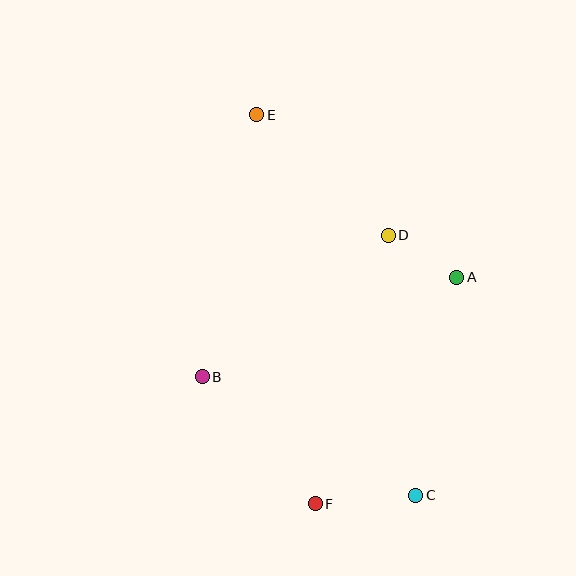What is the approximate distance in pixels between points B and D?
The distance between B and D is approximately 234 pixels.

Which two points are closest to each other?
Points A and D are closest to each other.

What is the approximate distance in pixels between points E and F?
The distance between E and F is approximately 394 pixels.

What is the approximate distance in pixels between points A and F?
The distance between A and F is approximately 267 pixels.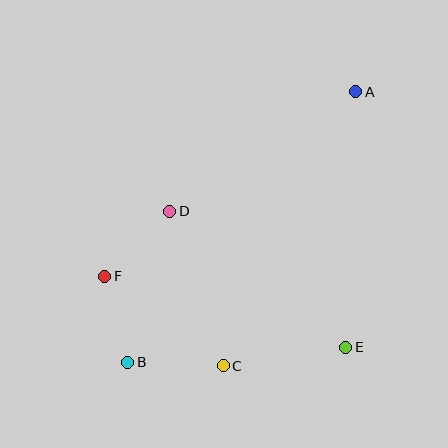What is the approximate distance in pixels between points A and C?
The distance between A and C is approximately 304 pixels.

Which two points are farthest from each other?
Points A and B are farthest from each other.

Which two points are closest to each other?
Points B and F are closest to each other.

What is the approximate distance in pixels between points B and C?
The distance between B and C is approximately 96 pixels.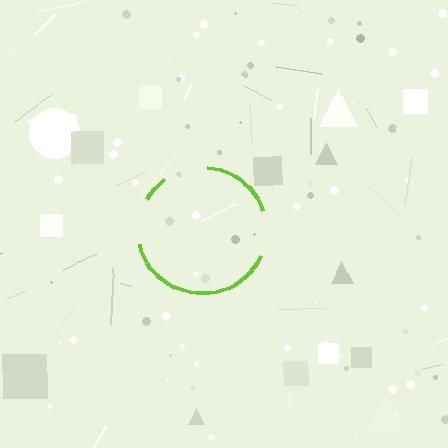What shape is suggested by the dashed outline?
The dashed outline suggests a circle.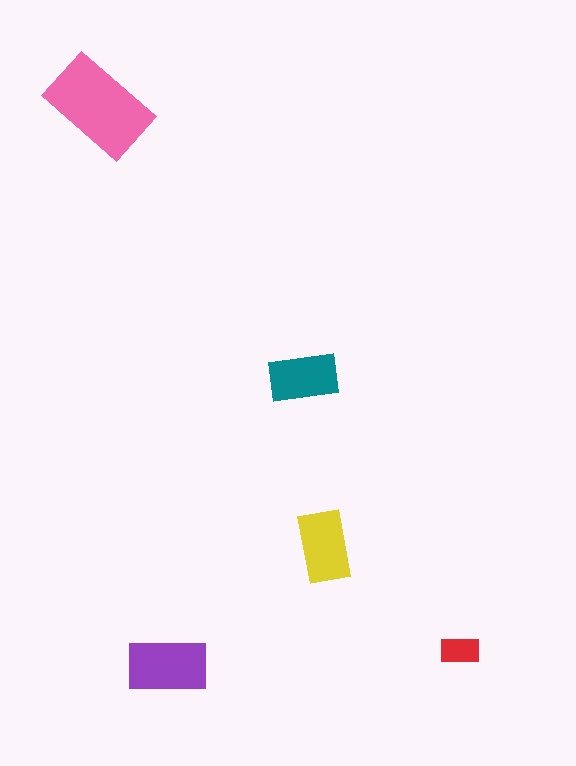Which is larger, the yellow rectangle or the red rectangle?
The yellow one.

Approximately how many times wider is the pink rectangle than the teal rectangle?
About 1.5 times wider.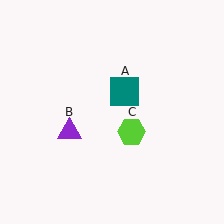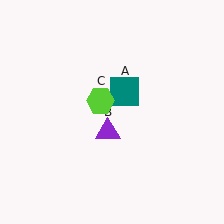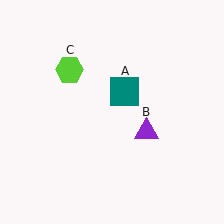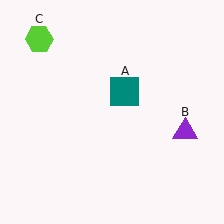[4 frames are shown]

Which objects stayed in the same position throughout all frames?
Teal square (object A) remained stationary.